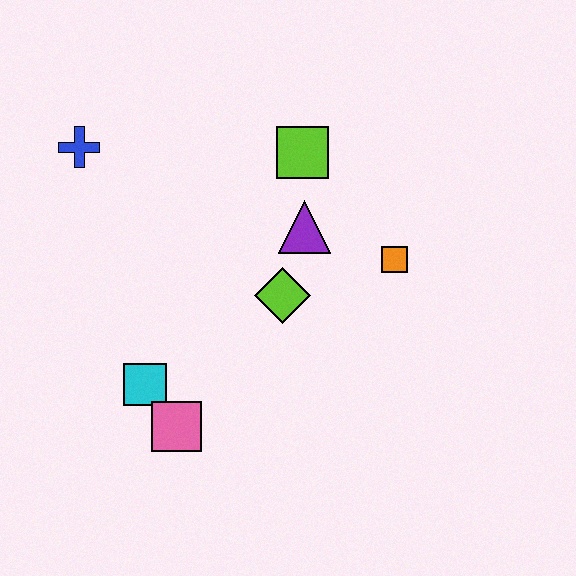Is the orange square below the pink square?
No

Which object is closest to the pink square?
The cyan square is closest to the pink square.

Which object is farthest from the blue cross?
The orange square is farthest from the blue cross.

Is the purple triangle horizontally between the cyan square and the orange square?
Yes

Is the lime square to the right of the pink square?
Yes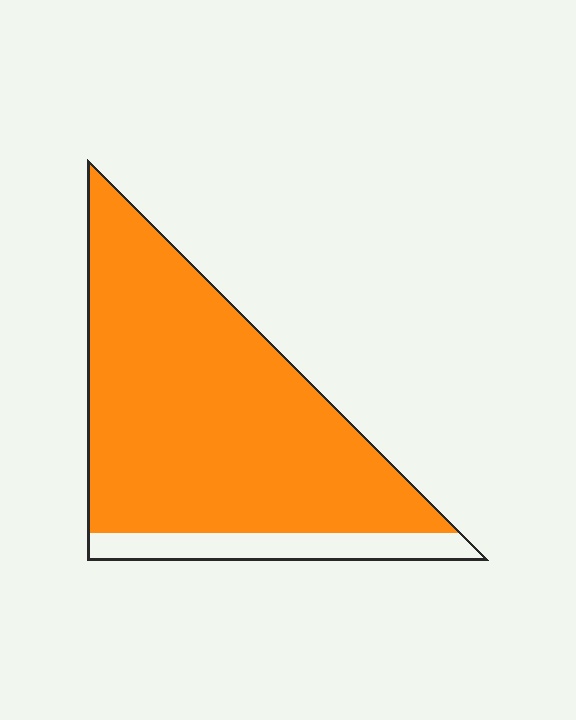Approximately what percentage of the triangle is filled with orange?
Approximately 85%.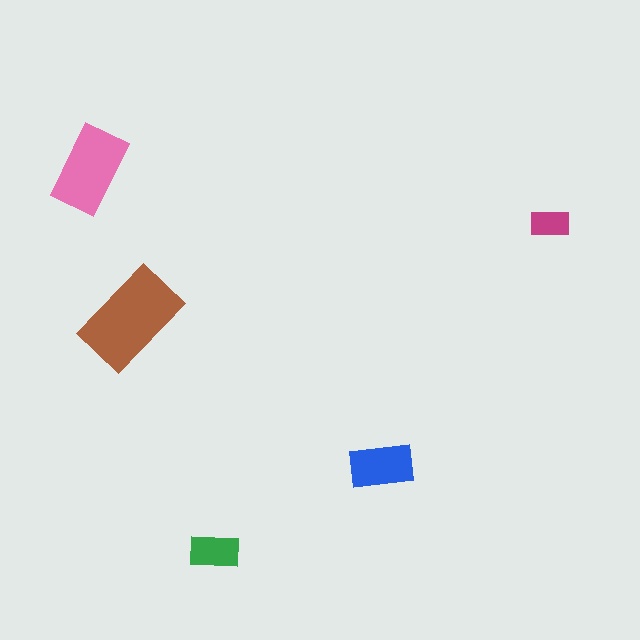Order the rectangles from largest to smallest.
the brown one, the pink one, the blue one, the green one, the magenta one.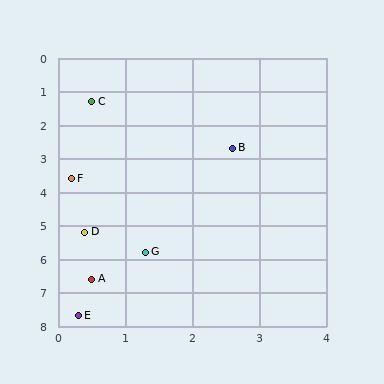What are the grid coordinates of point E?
Point E is at approximately (0.3, 7.7).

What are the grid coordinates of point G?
Point G is at approximately (1.3, 5.8).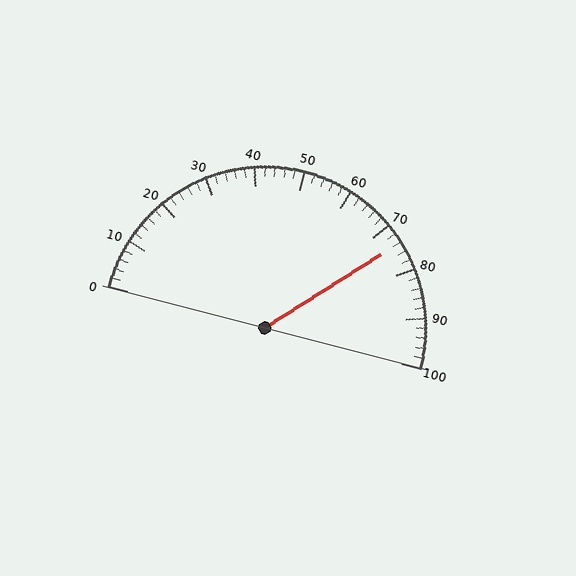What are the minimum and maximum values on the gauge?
The gauge ranges from 0 to 100.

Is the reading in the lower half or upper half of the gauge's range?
The reading is in the upper half of the range (0 to 100).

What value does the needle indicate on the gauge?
The needle indicates approximately 74.